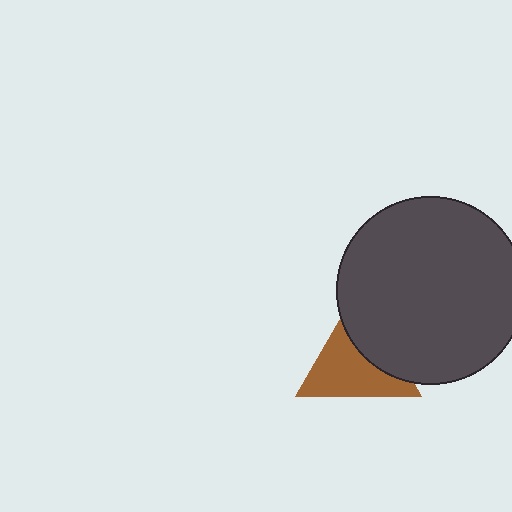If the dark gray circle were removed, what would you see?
You would see the complete brown triangle.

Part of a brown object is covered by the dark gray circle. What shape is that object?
It is a triangle.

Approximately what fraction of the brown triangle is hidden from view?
Roughly 38% of the brown triangle is hidden behind the dark gray circle.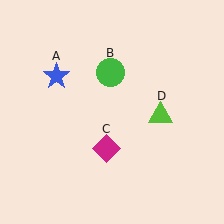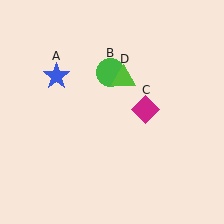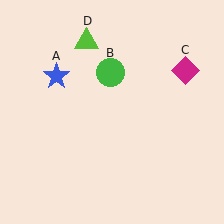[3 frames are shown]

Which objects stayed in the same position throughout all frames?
Blue star (object A) and green circle (object B) remained stationary.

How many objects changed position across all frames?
2 objects changed position: magenta diamond (object C), lime triangle (object D).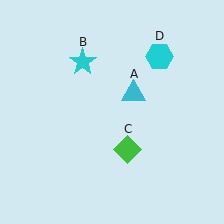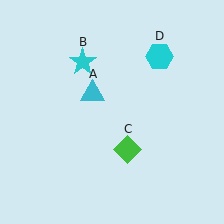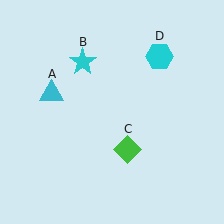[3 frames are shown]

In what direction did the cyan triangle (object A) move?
The cyan triangle (object A) moved left.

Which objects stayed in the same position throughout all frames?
Cyan star (object B) and green diamond (object C) and cyan hexagon (object D) remained stationary.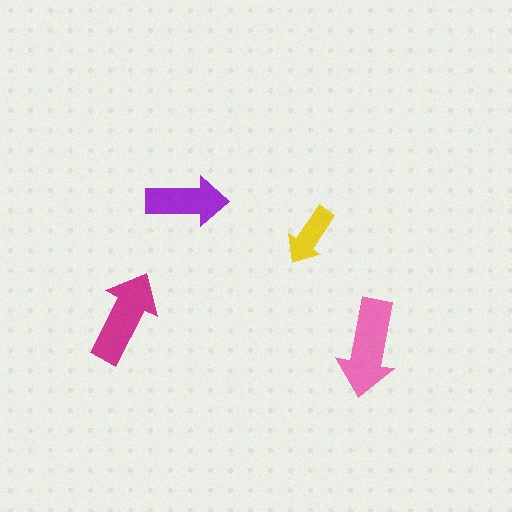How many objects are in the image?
There are 4 objects in the image.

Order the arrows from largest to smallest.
the pink one, the magenta one, the purple one, the yellow one.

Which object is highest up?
The purple arrow is topmost.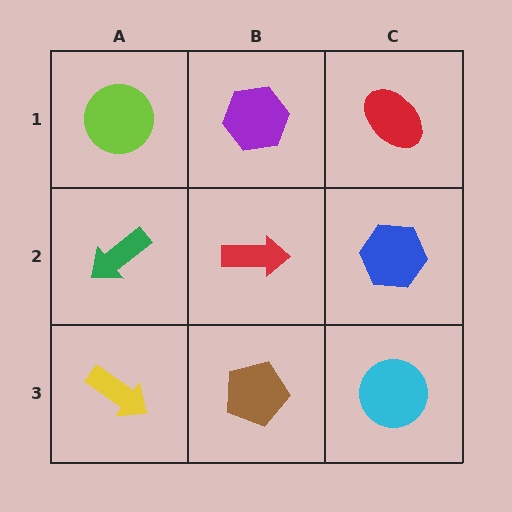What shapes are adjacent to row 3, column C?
A blue hexagon (row 2, column C), a brown pentagon (row 3, column B).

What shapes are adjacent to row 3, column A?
A green arrow (row 2, column A), a brown pentagon (row 3, column B).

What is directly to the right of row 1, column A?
A purple hexagon.